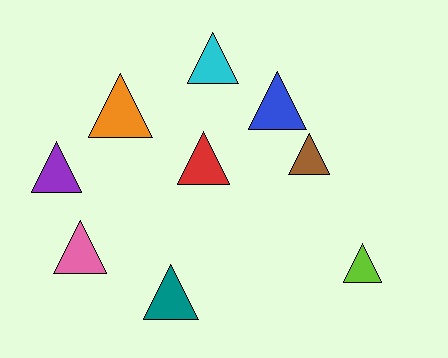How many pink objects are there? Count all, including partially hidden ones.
There is 1 pink object.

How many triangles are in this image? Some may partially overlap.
There are 9 triangles.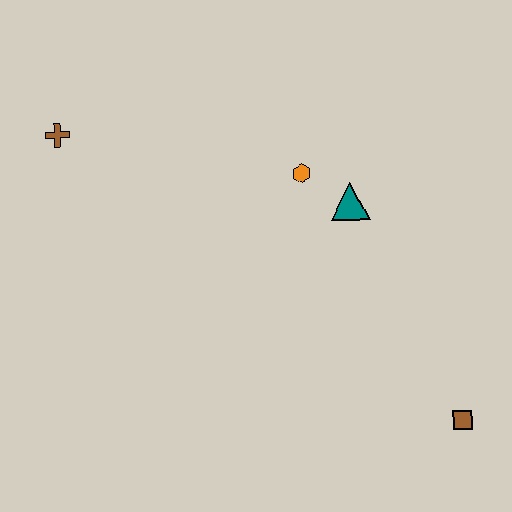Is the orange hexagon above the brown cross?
No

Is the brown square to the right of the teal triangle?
Yes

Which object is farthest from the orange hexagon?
The brown square is farthest from the orange hexagon.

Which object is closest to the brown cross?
The orange hexagon is closest to the brown cross.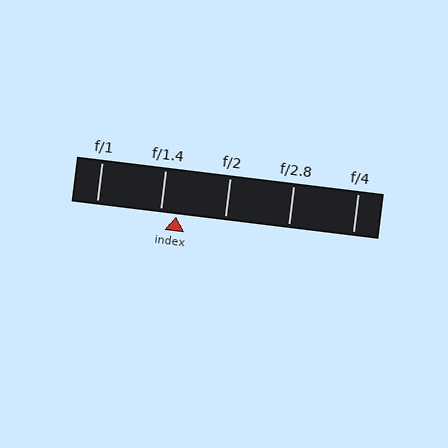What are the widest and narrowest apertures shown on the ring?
The widest aperture shown is f/1 and the narrowest is f/4.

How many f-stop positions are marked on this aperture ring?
There are 5 f-stop positions marked.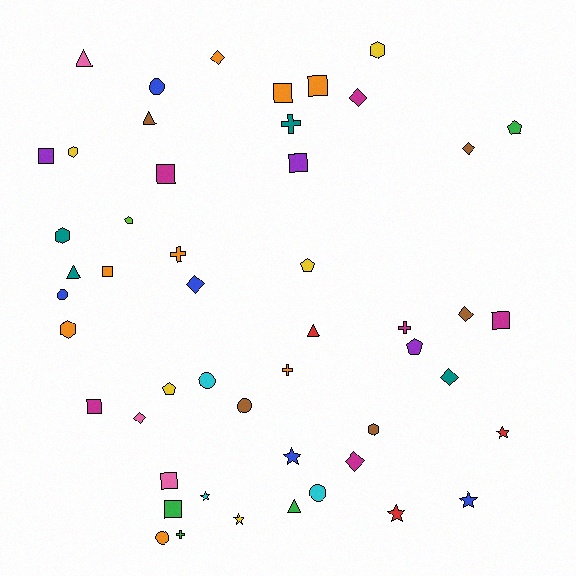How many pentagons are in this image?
There are 5 pentagons.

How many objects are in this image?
There are 50 objects.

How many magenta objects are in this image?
There are 6 magenta objects.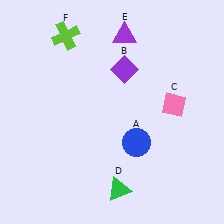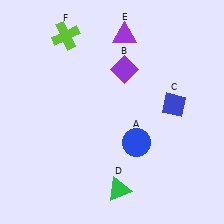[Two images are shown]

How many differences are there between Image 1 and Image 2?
There is 1 difference between the two images.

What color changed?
The diamond (C) changed from pink in Image 1 to blue in Image 2.